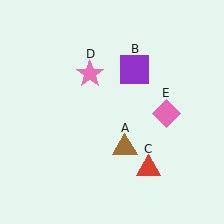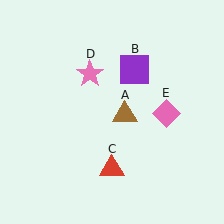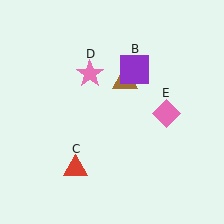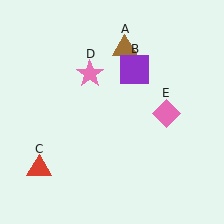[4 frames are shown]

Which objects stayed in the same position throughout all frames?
Purple square (object B) and pink star (object D) and pink diamond (object E) remained stationary.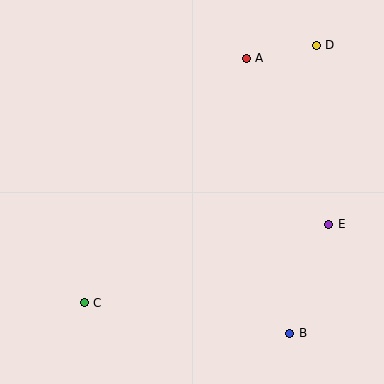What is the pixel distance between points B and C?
The distance between B and C is 208 pixels.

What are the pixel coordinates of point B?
Point B is at (290, 333).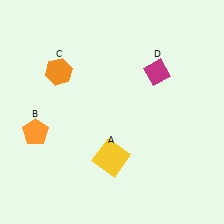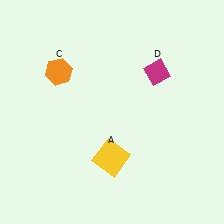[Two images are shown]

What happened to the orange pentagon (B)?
The orange pentagon (B) was removed in Image 2. It was in the bottom-left area of Image 1.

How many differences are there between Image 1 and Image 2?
There is 1 difference between the two images.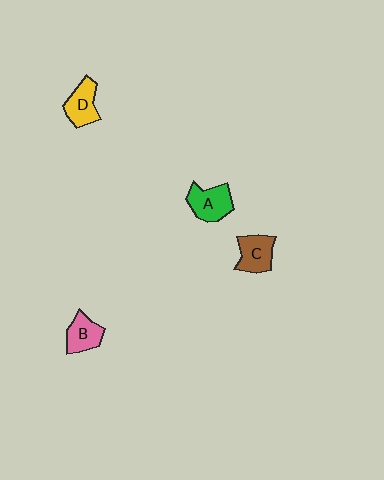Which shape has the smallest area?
Shape B (pink).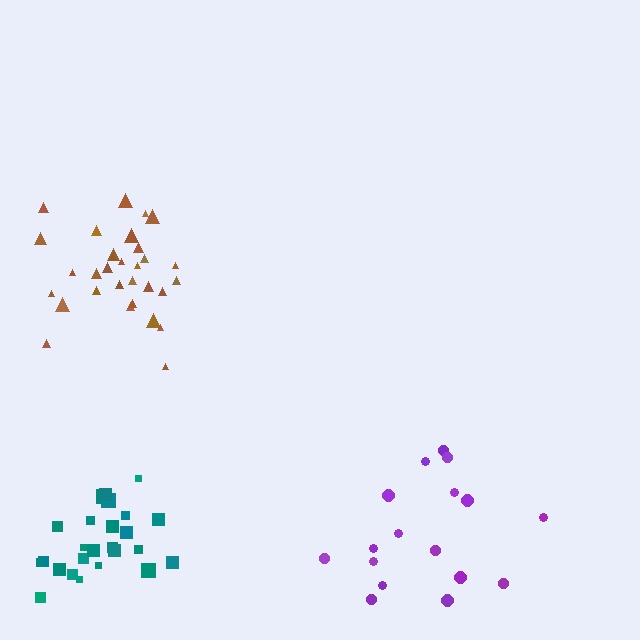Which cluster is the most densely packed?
Teal.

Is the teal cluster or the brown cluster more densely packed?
Teal.